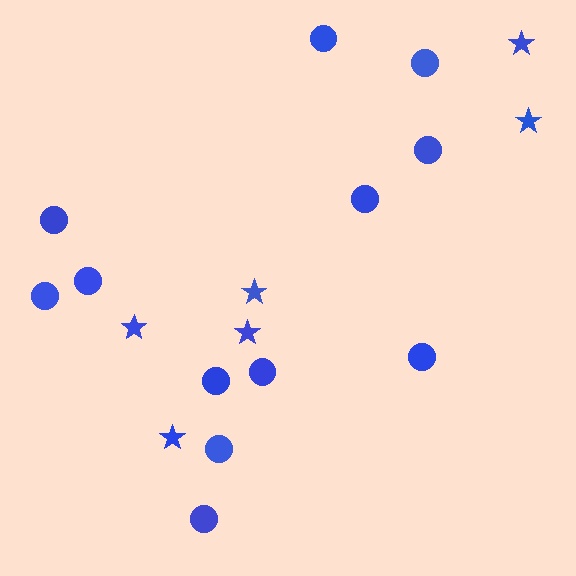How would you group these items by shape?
There are 2 groups: one group of stars (6) and one group of circles (12).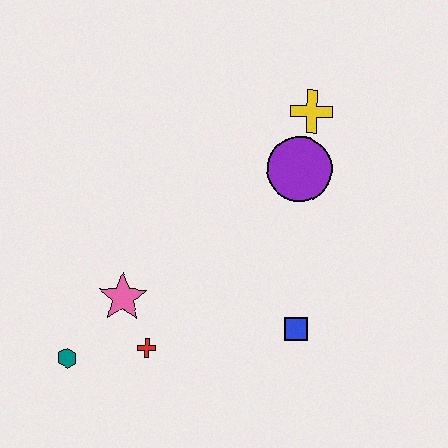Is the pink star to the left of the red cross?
Yes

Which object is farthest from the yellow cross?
The teal hexagon is farthest from the yellow cross.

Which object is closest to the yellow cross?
The purple circle is closest to the yellow cross.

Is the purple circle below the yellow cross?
Yes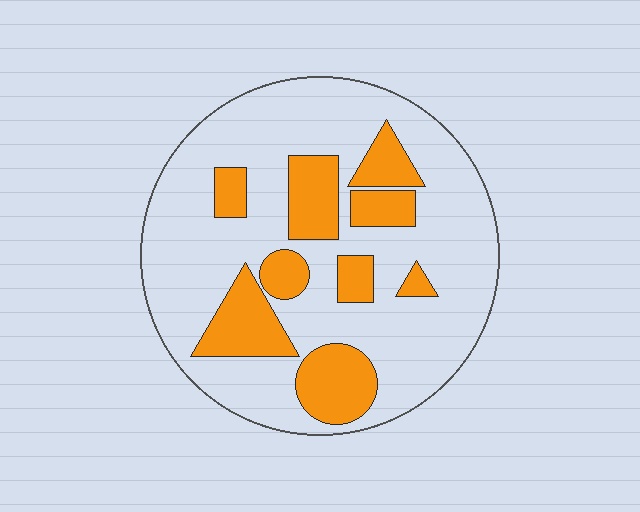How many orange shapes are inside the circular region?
9.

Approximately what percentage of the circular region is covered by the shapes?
Approximately 25%.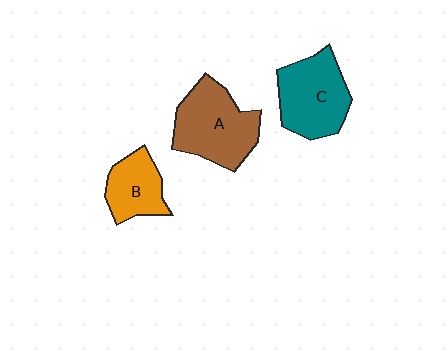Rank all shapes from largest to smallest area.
From largest to smallest: A (brown), C (teal), B (orange).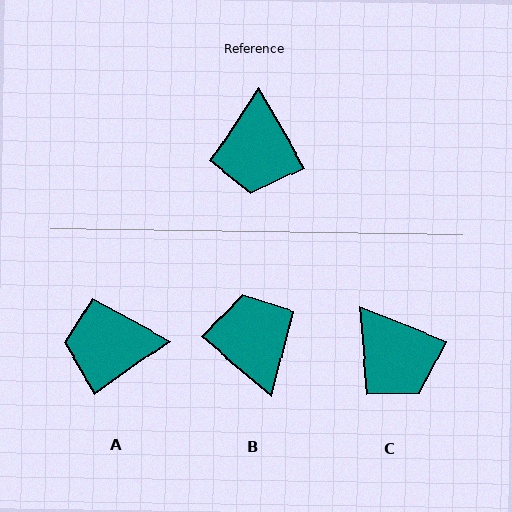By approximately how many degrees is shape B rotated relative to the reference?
Approximately 160 degrees clockwise.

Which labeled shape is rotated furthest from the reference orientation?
B, about 160 degrees away.